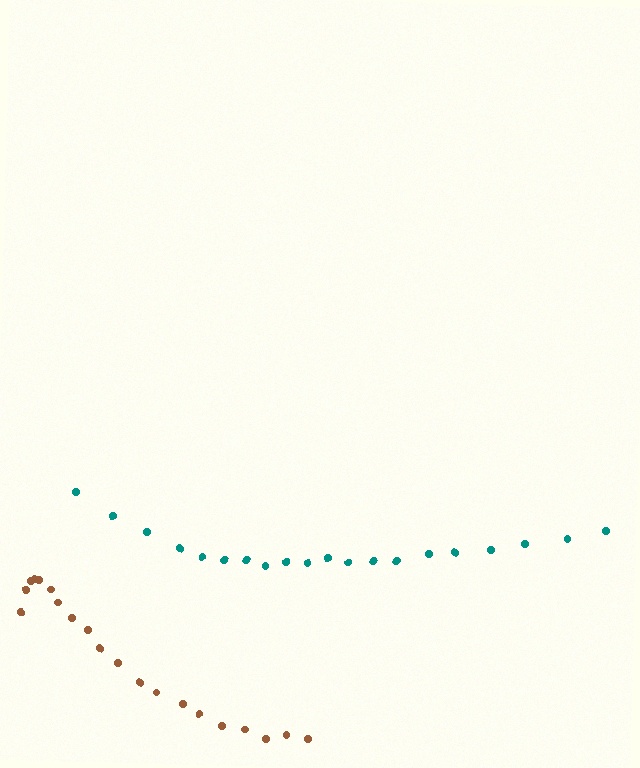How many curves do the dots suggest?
There are 2 distinct paths.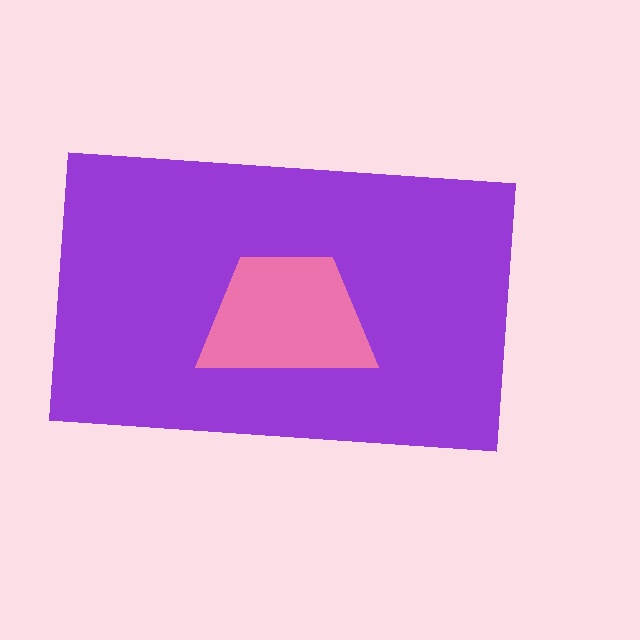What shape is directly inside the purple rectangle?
The pink trapezoid.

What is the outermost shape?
The purple rectangle.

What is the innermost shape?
The pink trapezoid.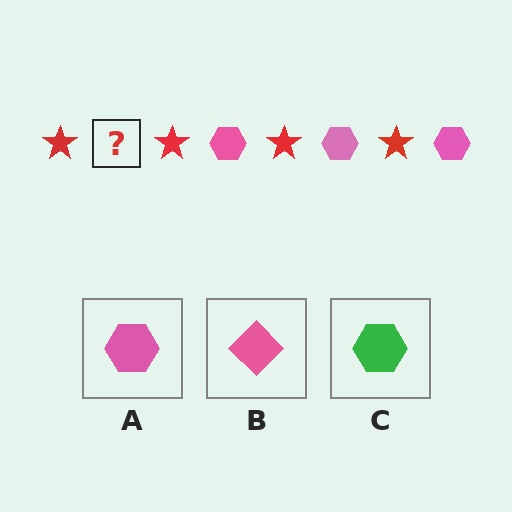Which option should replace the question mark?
Option A.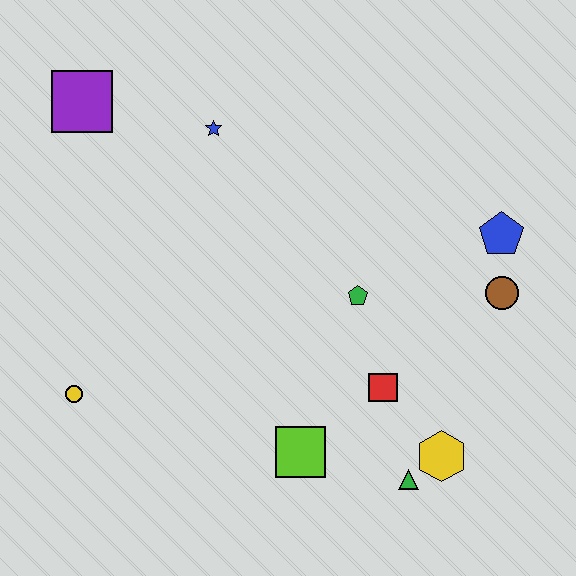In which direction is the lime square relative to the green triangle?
The lime square is to the left of the green triangle.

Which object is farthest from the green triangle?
The purple square is farthest from the green triangle.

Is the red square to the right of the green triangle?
No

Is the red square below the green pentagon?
Yes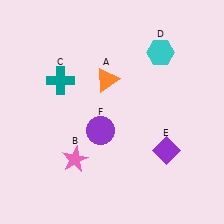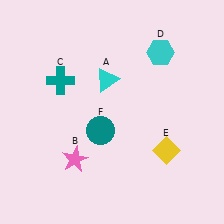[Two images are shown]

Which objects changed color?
A changed from orange to cyan. E changed from purple to yellow. F changed from purple to teal.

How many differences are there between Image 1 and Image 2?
There are 3 differences between the two images.